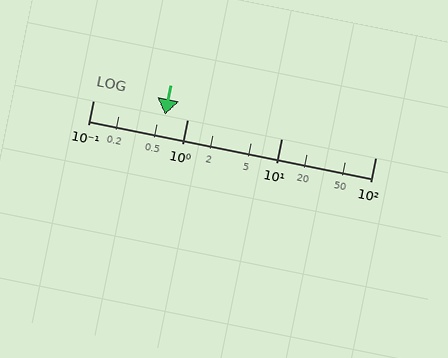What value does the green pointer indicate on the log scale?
The pointer indicates approximately 0.58.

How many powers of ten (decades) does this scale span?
The scale spans 3 decades, from 0.1 to 100.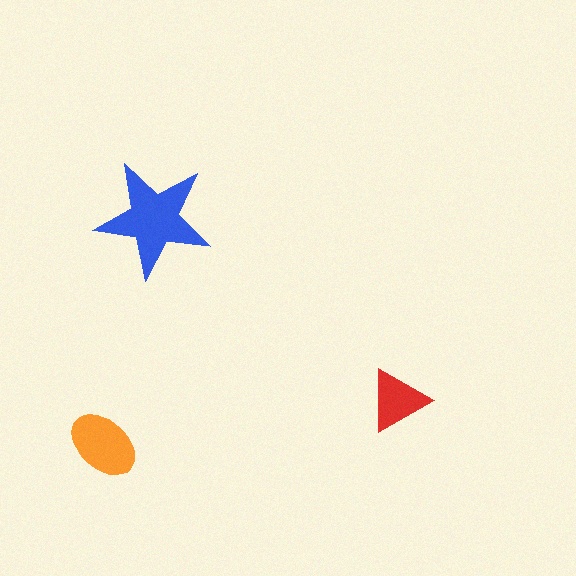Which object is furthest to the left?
The orange ellipse is leftmost.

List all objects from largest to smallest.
The blue star, the orange ellipse, the red triangle.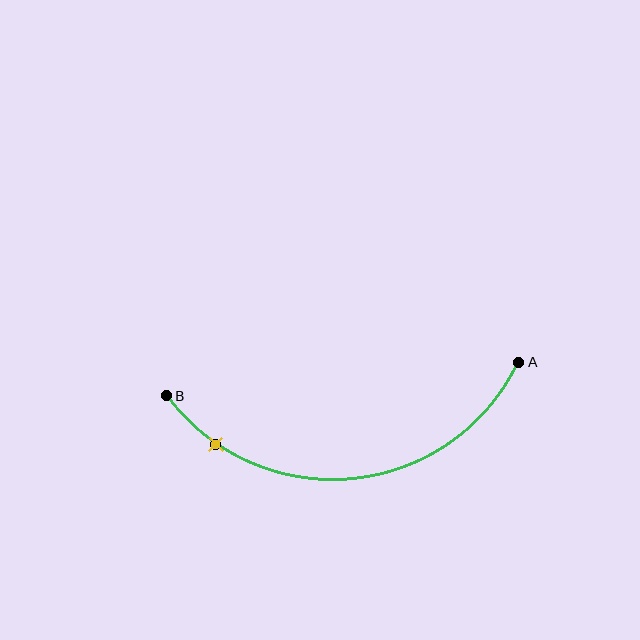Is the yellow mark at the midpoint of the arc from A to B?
No. The yellow mark lies on the arc but is closer to endpoint B. The arc midpoint would be at the point on the curve equidistant along the arc from both A and B.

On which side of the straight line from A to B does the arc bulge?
The arc bulges below the straight line connecting A and B.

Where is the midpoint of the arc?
The arc midpoint is the point on the curve farthest from the straight line joining A and B. It sits below that line.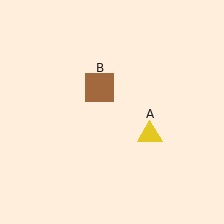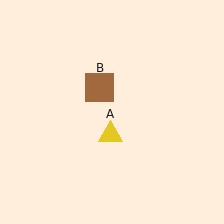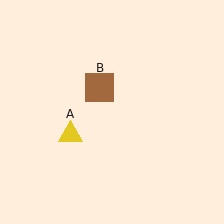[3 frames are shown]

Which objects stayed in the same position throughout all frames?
Brown square (object B) remained stationary.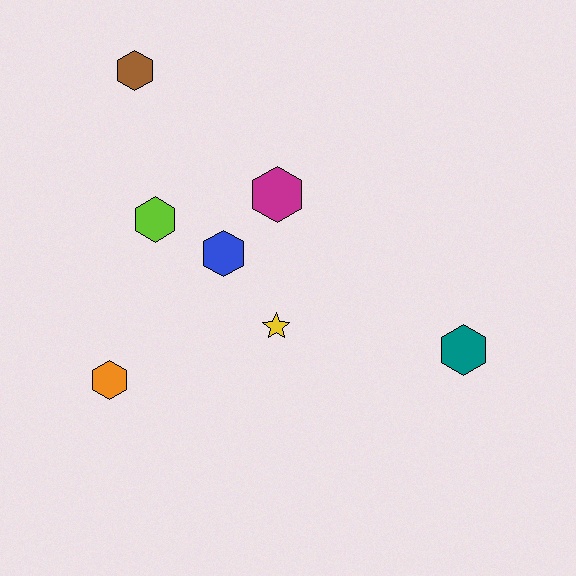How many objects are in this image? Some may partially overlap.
There are 7 objects.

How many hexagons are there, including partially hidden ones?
There are 6 hexagons.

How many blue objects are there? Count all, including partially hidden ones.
There is 1 blue object.